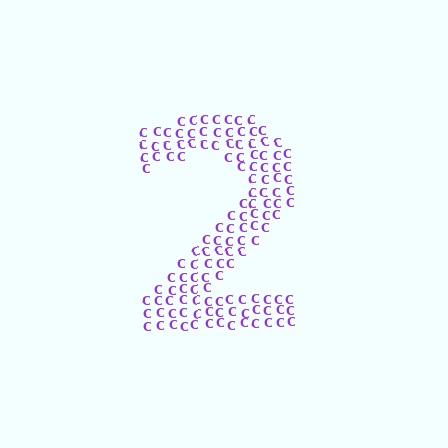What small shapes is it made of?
It is made of small letter C's.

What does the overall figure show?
The overall figure shows the digit 2.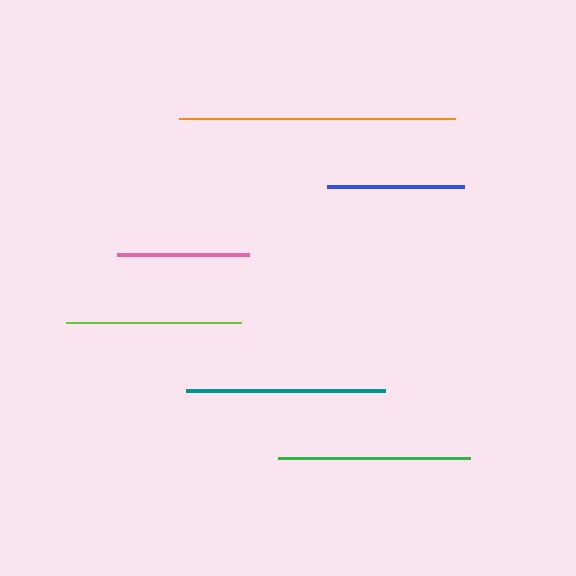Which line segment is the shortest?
The pink line is the shortest at approximately 132 pixels.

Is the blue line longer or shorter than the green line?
The green line is longer than the blue line.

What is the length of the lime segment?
The lime segment is approximately 174 pixels long.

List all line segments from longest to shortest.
From longest to shortest: orange, teal, green, lime, blue, pink.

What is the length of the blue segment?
The blue segment is approximately 137 pixels long.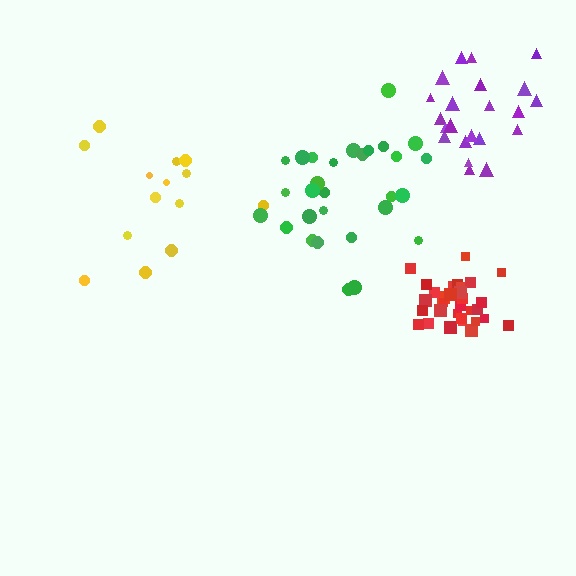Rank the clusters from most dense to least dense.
red, purple, green, yellow.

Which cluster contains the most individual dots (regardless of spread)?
Red (32).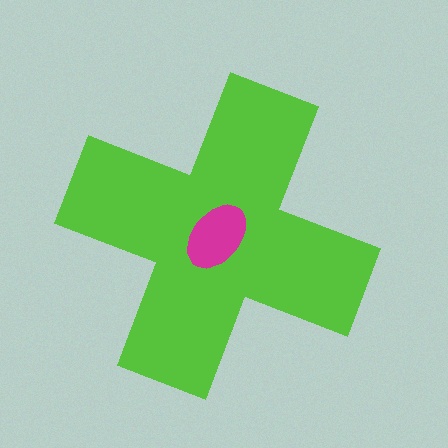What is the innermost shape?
The magenta ellipse.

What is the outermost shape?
The lime cross.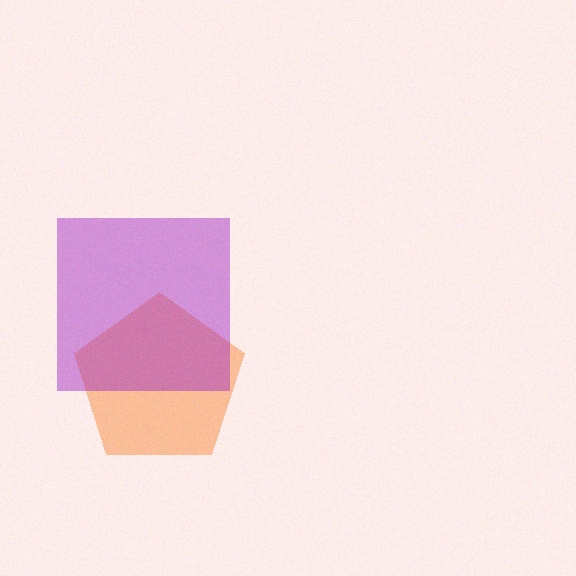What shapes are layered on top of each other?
The layered shapes are: an orange pentagon, a purple square.